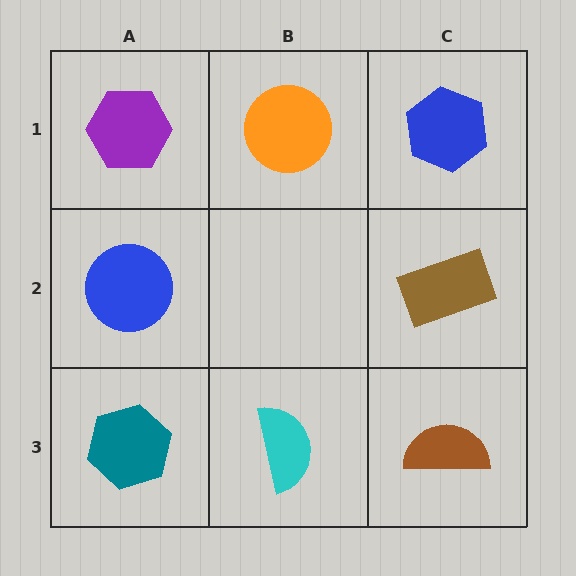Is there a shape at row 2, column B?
No, that cell is empty.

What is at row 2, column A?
A blue circle.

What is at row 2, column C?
A brown rectangle.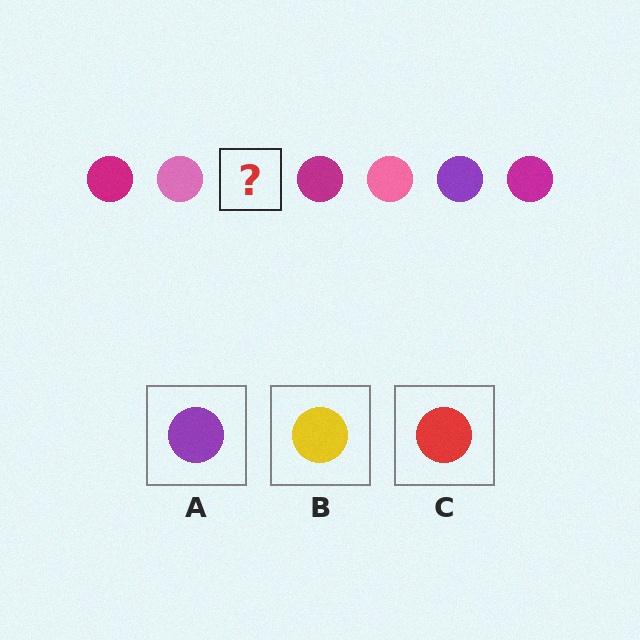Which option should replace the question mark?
Option A.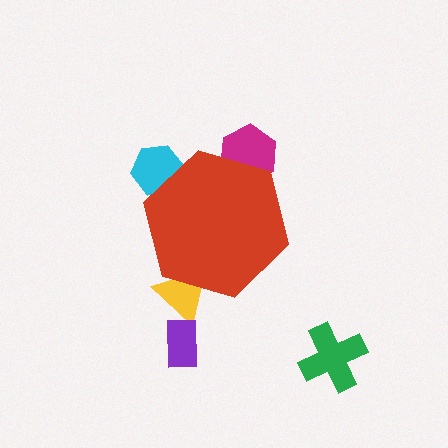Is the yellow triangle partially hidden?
Yes, the yellow triangle is partially hidden behind the red hexagon.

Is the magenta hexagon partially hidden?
Yes, the magenta hexagon is partially hidden behind the red hexagon.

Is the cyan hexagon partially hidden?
Yes, the cyan hexagon is partially hidden behind the red hexagon.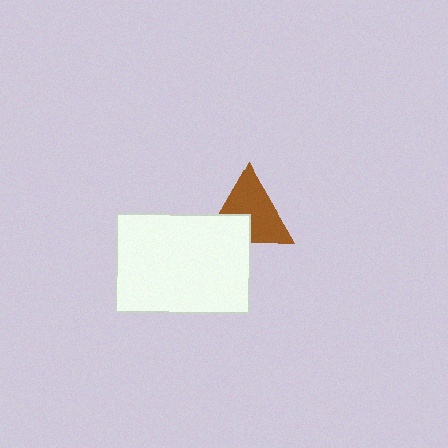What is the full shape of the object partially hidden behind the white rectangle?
The partially hidden object is a brown triangle.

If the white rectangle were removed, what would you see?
You would see the complete brown triangle.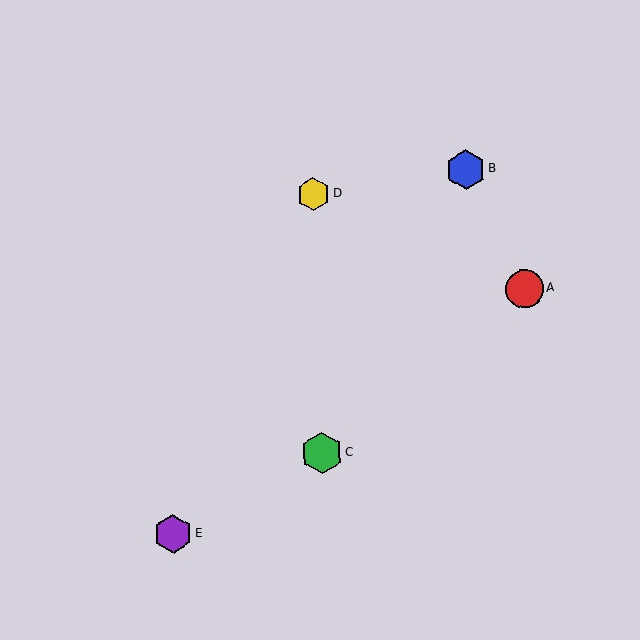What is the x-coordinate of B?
Object B is at x≈466.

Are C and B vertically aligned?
No, C is at x≈322 and B is at x≈466.